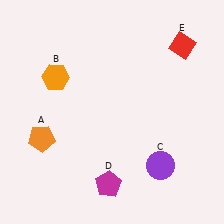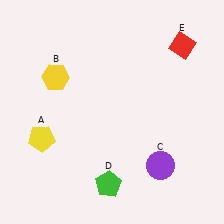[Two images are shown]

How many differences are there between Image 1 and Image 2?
There are 3 differences between the two images.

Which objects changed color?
A changed from orange to yellow. B changed from orange to yellow. D changed from magenta to green.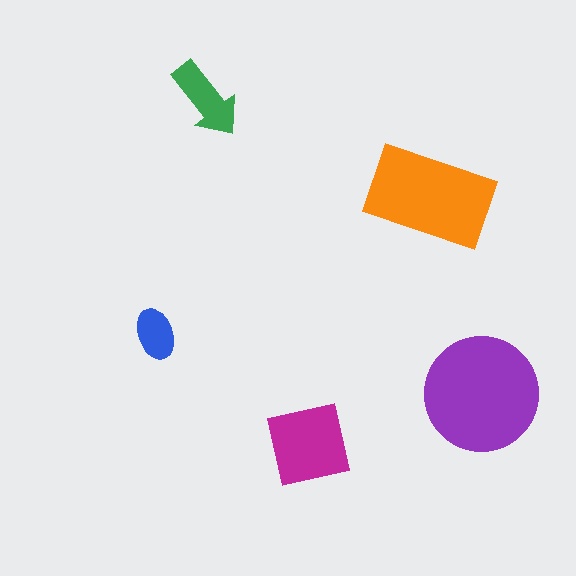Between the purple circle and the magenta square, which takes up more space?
The purple circle.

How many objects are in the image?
There are 5 objects in the image.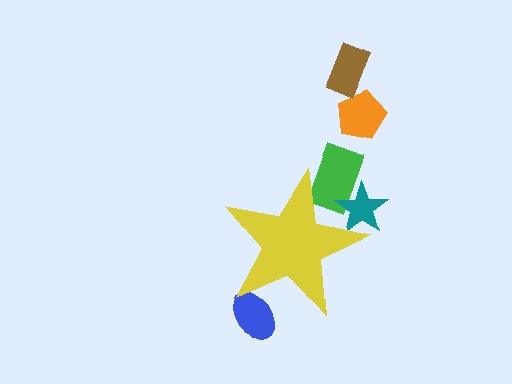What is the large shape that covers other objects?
A yellow star.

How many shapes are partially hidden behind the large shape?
3 shapes are partially hidden.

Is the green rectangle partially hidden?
Yes, the green rectangle is partially hidden behind the yellow star.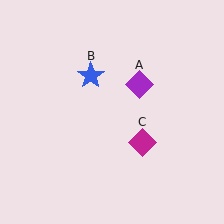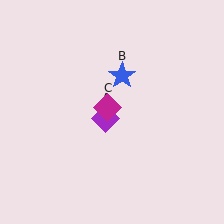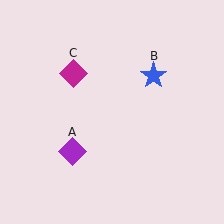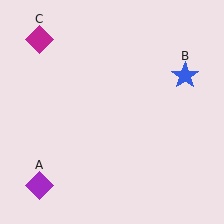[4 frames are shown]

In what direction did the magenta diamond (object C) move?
The magenta diamond (object C) moved up and to the left.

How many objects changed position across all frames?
3 objects changed position: purple diamond (object A), blue star (object B), magenta diamond (object C).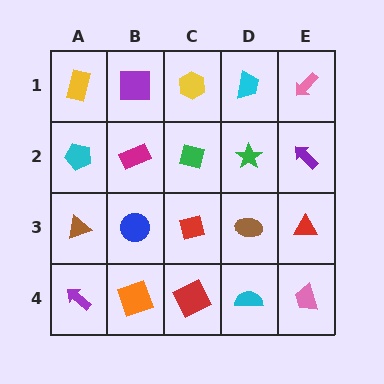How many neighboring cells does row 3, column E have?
3.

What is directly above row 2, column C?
A yellow hexagon.